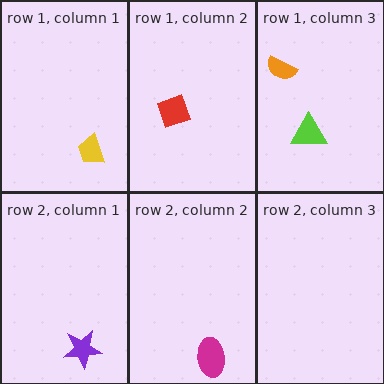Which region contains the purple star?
The row 2, column 1 region.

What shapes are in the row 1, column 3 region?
The orange semicircle, the lime triangle.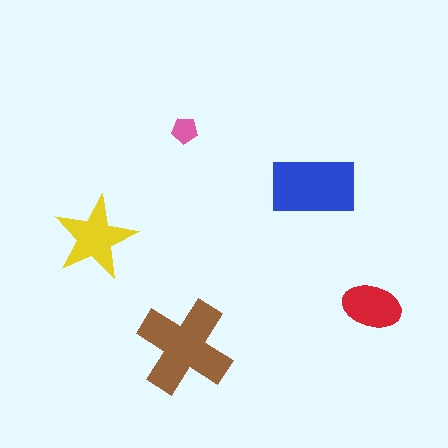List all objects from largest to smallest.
The brown cross, the blue rectangle, the yellow star, the red ellipse, the pink pentagon.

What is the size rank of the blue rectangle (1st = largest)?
2nd.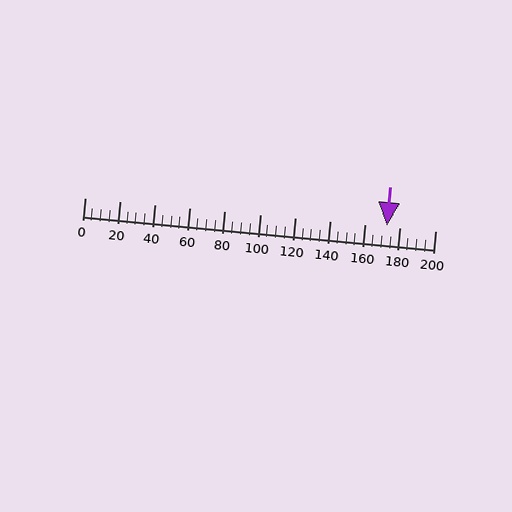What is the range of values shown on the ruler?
The ruler shows values from 0 to 200.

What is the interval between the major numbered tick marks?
The major tick marks are spaced 20 units apart.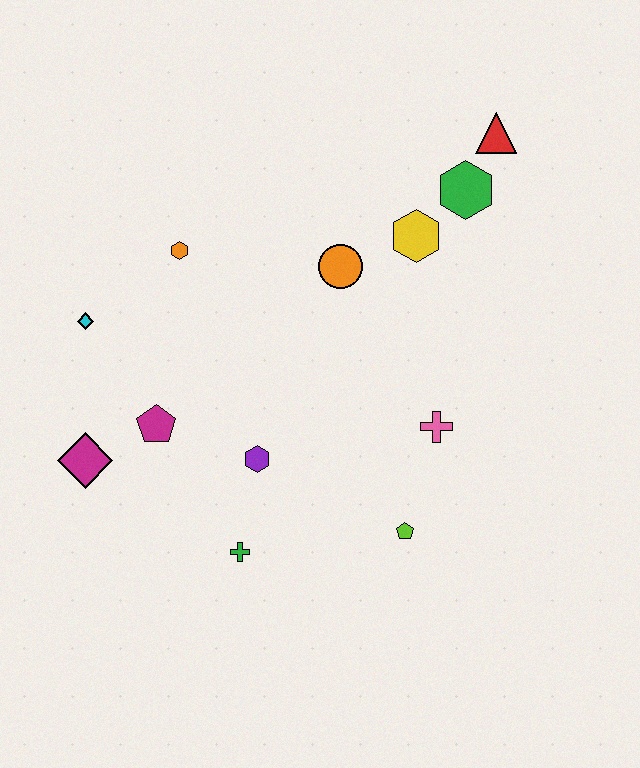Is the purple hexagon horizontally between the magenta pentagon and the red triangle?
Yes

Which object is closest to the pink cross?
The lime pentagon is closest to the pink cross.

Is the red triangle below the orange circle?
No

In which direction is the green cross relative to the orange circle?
The green cross is below the orange circle.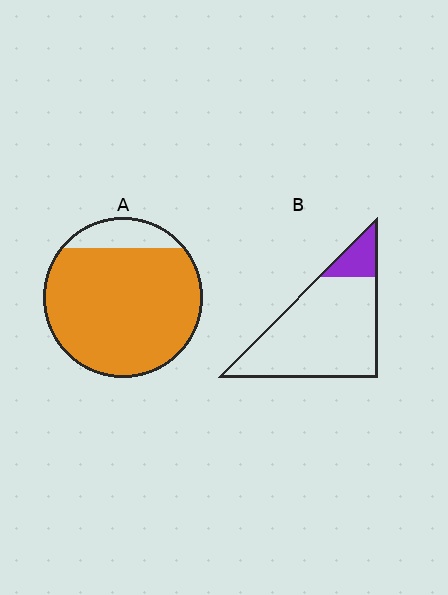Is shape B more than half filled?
No.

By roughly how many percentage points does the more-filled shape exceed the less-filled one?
By roughly 70 percentage points (A over B).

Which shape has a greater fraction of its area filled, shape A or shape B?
Shape A.